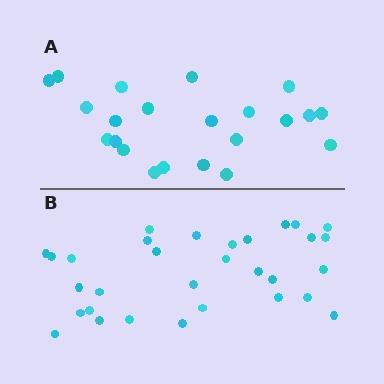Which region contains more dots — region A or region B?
Region B (the bottom region) has more dots.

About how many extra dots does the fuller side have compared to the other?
Region B has roughly 8 or so more dots than region A.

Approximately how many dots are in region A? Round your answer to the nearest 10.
About 20 dots. (The exact count is 22, which rounds to 20.)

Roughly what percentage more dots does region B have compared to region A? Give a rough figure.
About 40% more.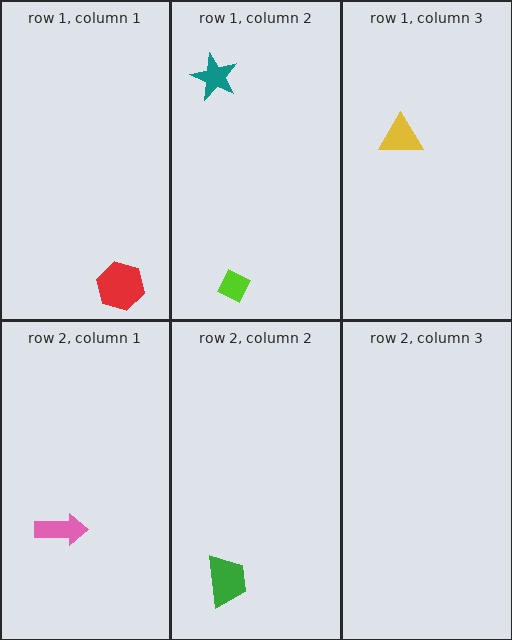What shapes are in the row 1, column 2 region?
The teal star, the lime diamond.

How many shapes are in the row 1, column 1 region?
1.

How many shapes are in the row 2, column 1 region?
1.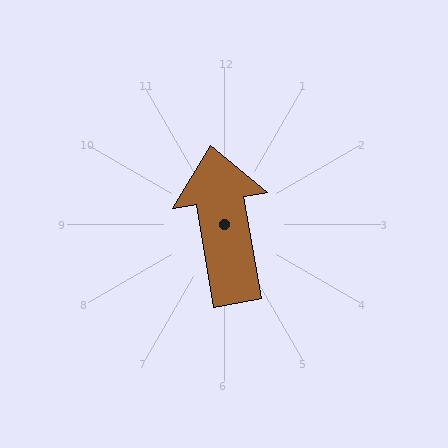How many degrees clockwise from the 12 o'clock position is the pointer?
Approximately 350 degrees.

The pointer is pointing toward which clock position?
Roughly 12 o'clock.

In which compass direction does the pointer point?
North.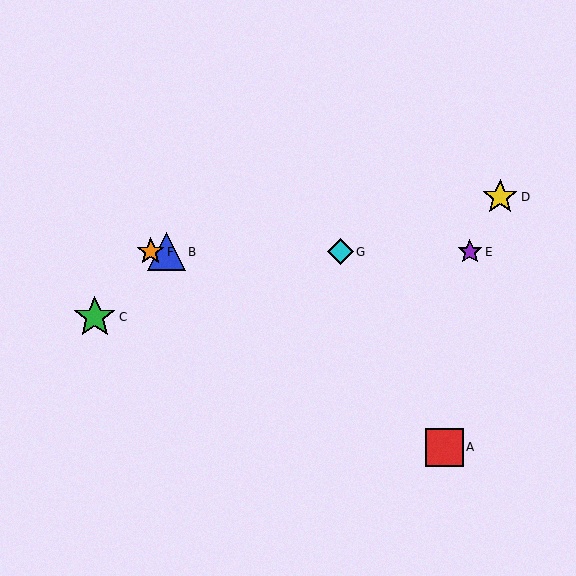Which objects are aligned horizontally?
Objects B, E, F, G are aligned horizontally.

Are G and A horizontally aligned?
No, G is at y≈252 and A is at y≈447.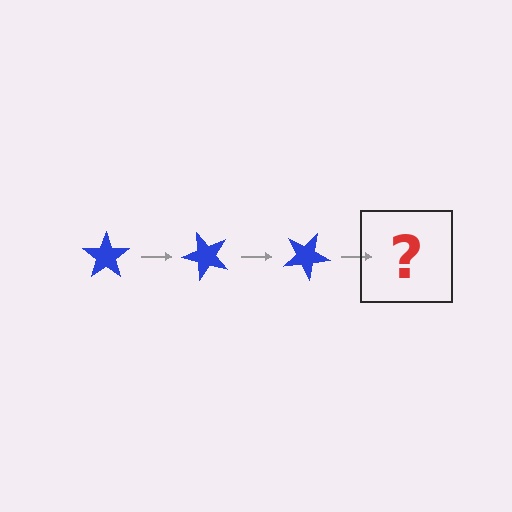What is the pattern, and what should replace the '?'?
The pattern is that the star rotates 50 degrees each step. The '?' should be a blue star rotated 150 degrees.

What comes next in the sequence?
The next element should be a blue star rotated 150 degrees.